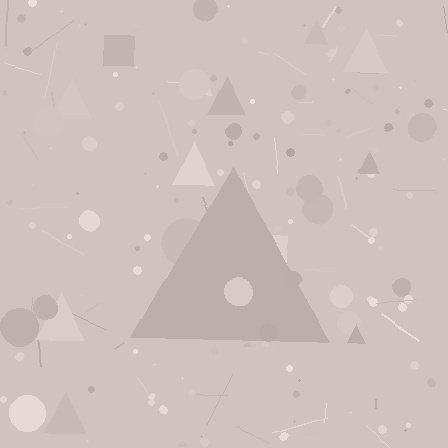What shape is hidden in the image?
A triangle is hidden in the image.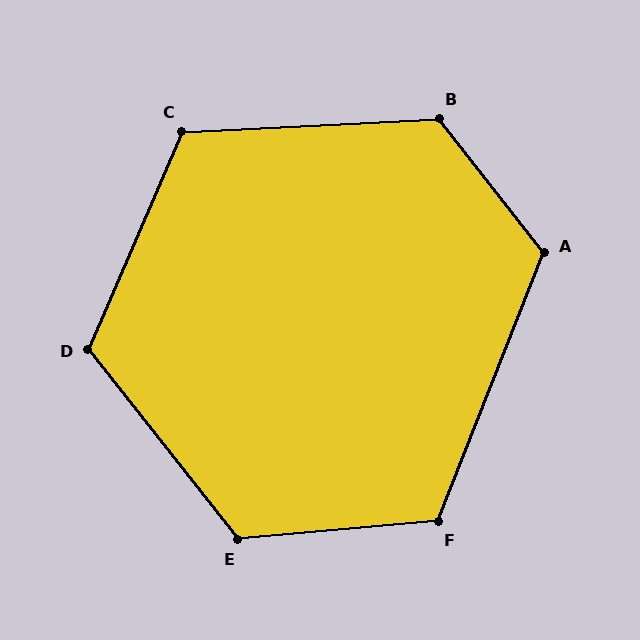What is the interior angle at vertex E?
Approximately 123 degrees (obtuse).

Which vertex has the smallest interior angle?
C, at approximately 116 degrees.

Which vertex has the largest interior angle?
B, at approximately 125 degrees.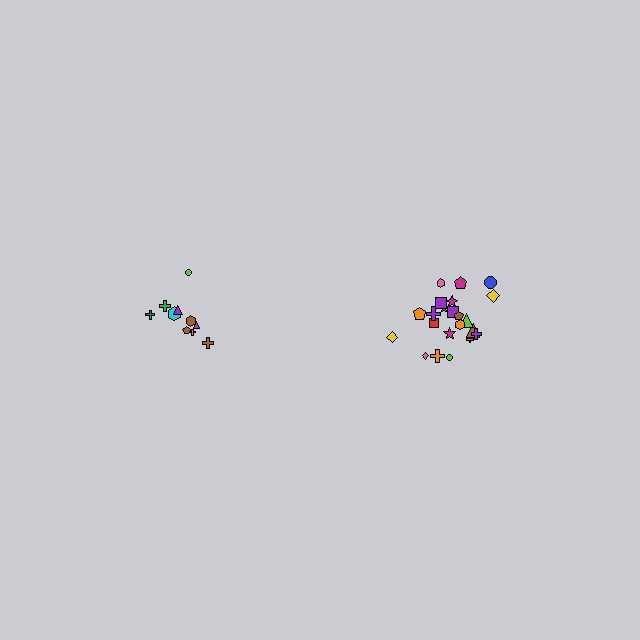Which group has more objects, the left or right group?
The right group.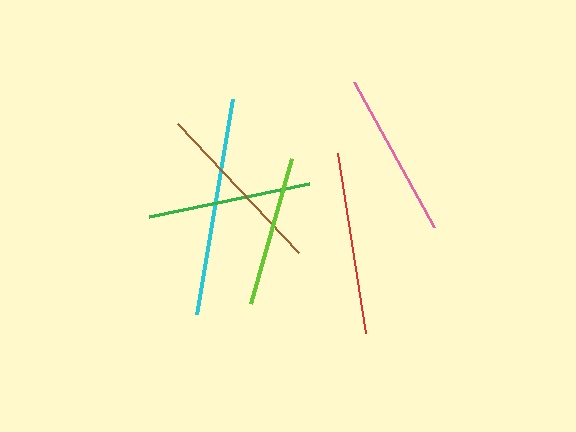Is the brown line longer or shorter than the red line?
The red line is longer than the brown line.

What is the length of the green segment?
The green segment is approximately 163 pixels long.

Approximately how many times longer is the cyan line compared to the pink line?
The cyan line is approximately 1.3 times the length of the pink line.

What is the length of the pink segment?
The pink segment is approximately 165 pixels long.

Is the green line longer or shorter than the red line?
The red line is longer than the green line.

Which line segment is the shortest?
The lime line is the shortest at approximately 151 pixels.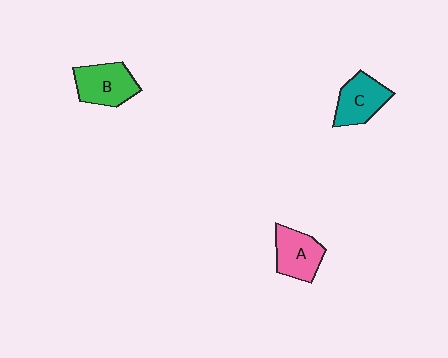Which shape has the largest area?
Shape B (green).